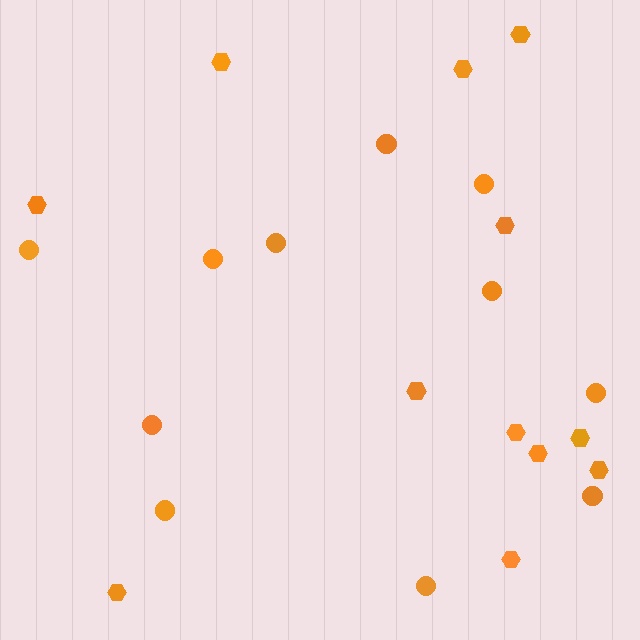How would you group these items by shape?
There are 2 groups: one group of circles (11) and one group of hexagons (12).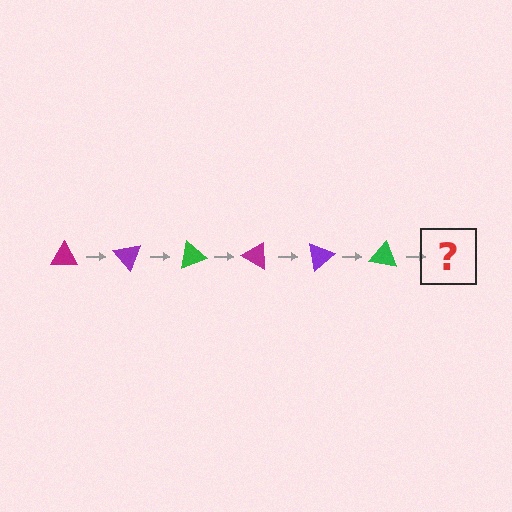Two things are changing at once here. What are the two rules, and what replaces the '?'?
The two rules are that it rotates 50 degrees each step and the color cycles through magenta, purple, and green. The '?' should be a magenta triangle, rotated 300 degrees from the start.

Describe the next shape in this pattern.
It should be a magenta triangle, rotated 300 degrees from the start.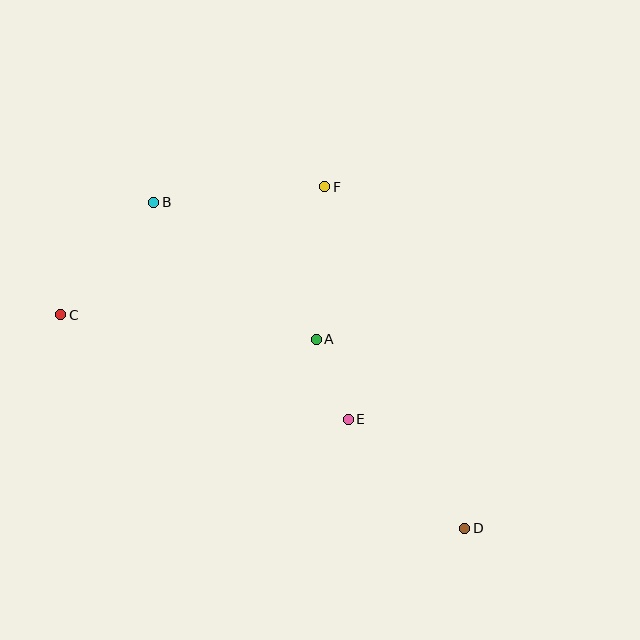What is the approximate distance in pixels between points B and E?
The distance between B and E is approximately 292 pixels.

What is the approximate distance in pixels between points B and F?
The distance between B and F is approximately 171 pixels.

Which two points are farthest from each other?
Points C and D are farthest from each other.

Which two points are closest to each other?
Points A and E are closest to each other.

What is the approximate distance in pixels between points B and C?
The distance between B and C is approximately 146 pixels.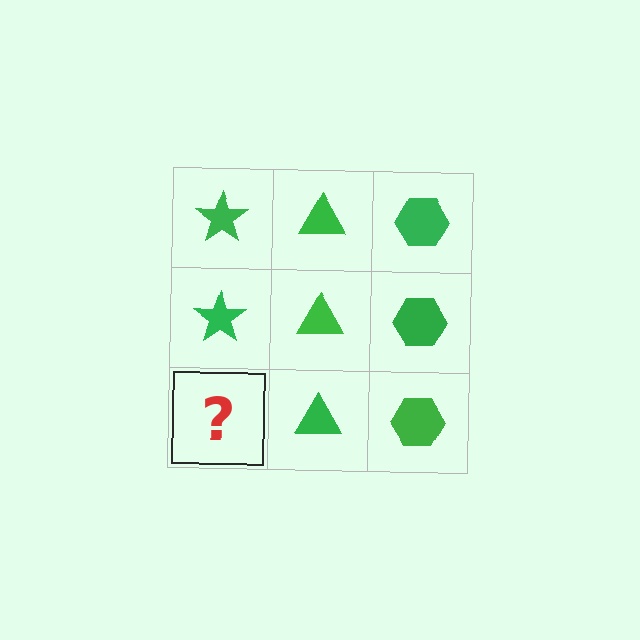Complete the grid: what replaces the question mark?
The question mark should be replaced with a green star.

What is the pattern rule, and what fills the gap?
The rule is that each column has a consistent shape. The gap should be filled with a green star.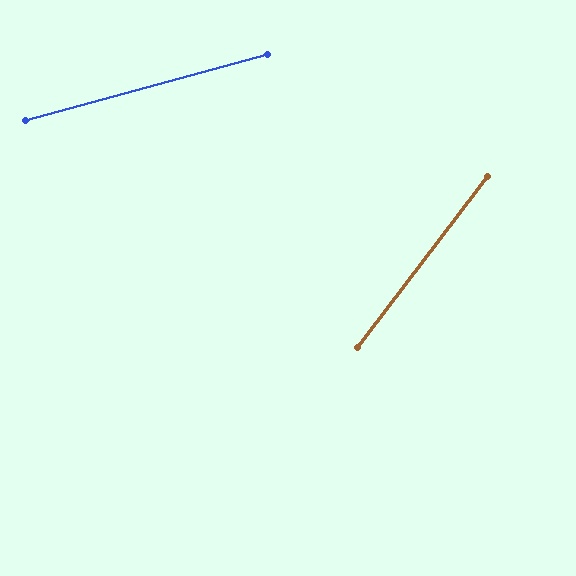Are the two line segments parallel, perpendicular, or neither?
Neither parallel nor perpendicular — they differ by about 38°.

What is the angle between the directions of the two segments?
Approximately 38 degrees.